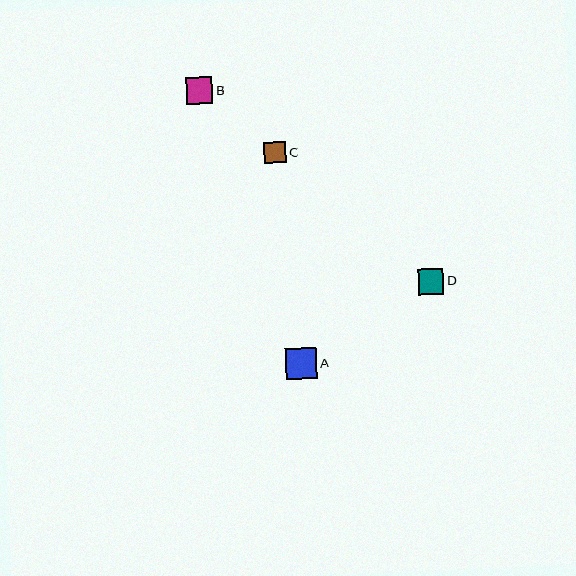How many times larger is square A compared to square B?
Square A is approximately 1.2 times the size of square B.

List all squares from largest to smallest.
From largest to smallest: A, B, D, C.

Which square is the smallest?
Square C is the smallest with a size of approximately 22 pixels.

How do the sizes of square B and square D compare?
Square B and square D are approximately the same size.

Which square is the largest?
Square A is the largest with a size of approximately 31 pixels.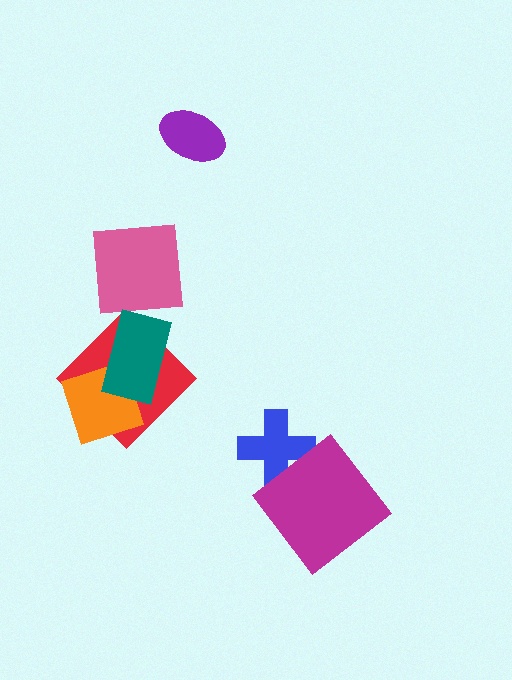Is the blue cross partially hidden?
Yes, it is partially covered by another shape.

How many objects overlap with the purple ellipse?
0 objects overlap with the purple ellipse.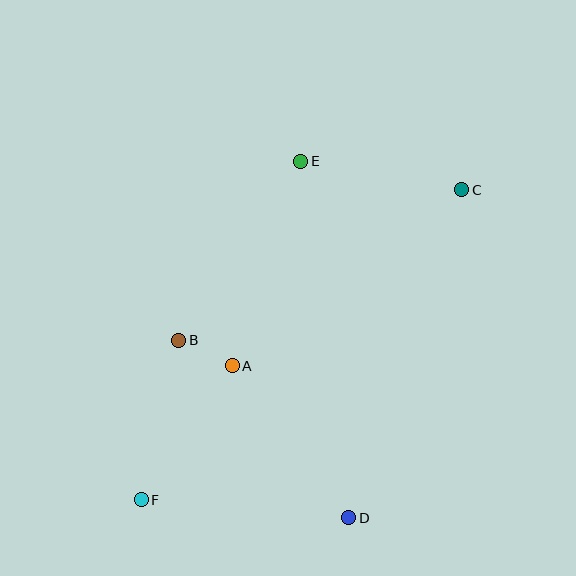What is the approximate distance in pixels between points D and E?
The distance between D and E is approximately 360 pixels.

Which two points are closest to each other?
Points A and B are closest to each other.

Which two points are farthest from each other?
Points C and F are farthest from each other.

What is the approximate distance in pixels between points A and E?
The distance between A and E is approximately 216 pixels.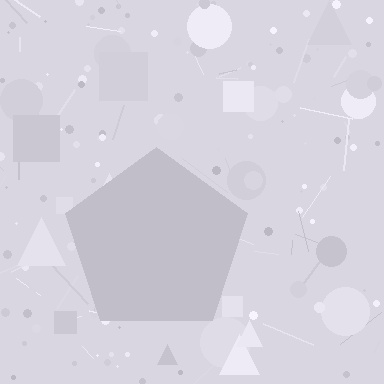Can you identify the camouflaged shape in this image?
The camouflaged shape is a pentagon.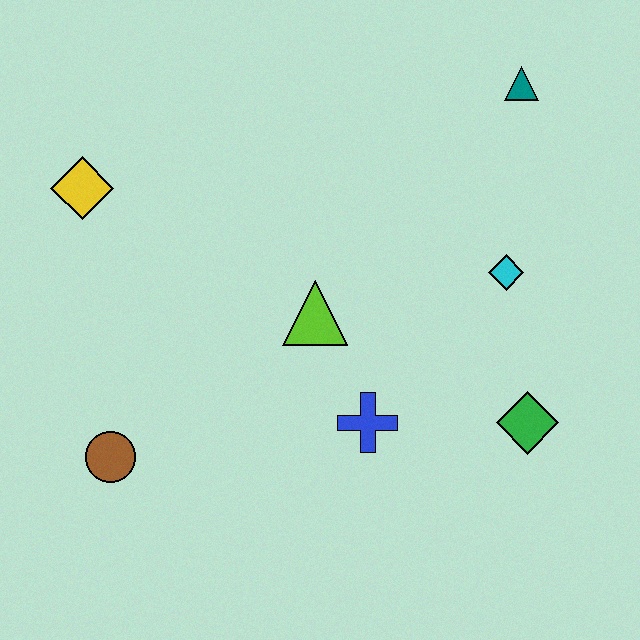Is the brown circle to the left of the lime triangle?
Yes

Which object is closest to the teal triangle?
The cyan diamond is closest to the teal triangle.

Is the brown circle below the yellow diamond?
Yes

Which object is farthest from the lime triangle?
The teal triangle is farthest from the lime triangle.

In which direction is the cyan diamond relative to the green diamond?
The cyan diamond is above the green diamond.